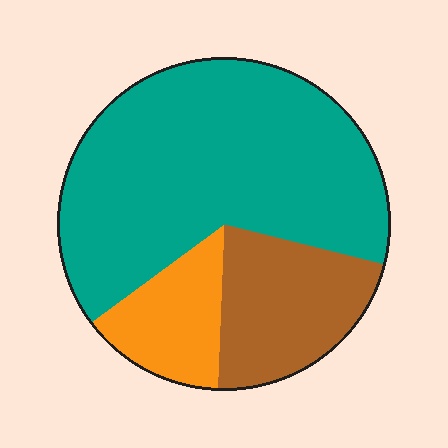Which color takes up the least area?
Orange, at roughly 15%.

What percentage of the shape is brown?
Brown covers 22% of the shape.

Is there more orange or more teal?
Teal.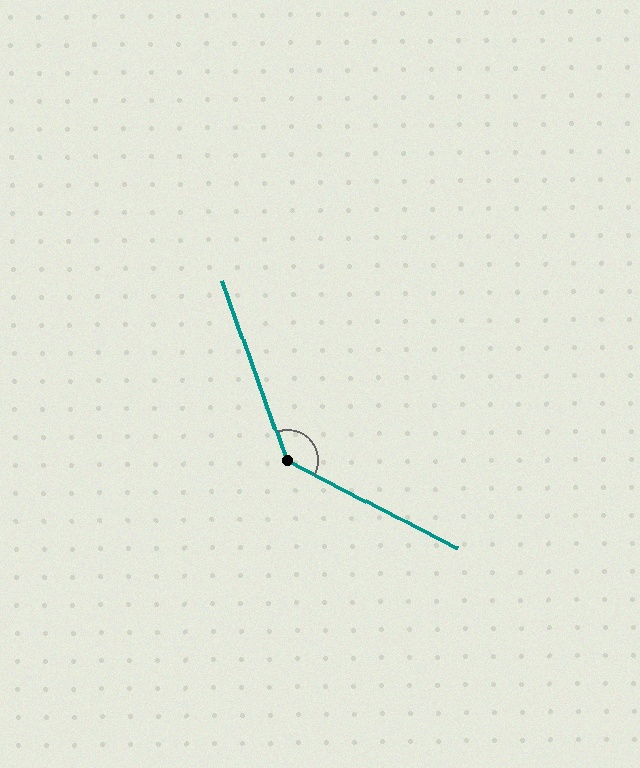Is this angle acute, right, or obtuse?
It is obtuse.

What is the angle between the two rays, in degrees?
Approximately 137 degrees.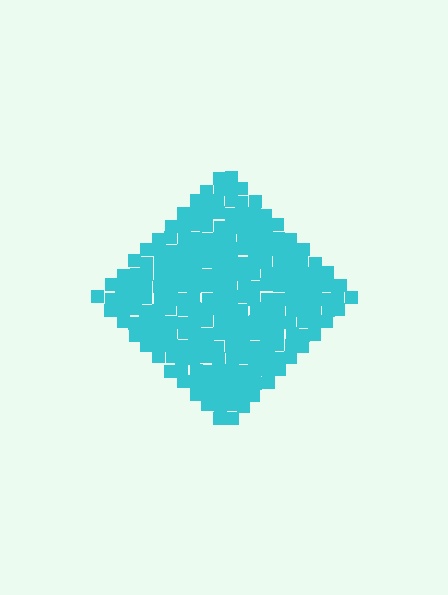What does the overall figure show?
The overall figure shows a diamond.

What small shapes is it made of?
It is made of small squares.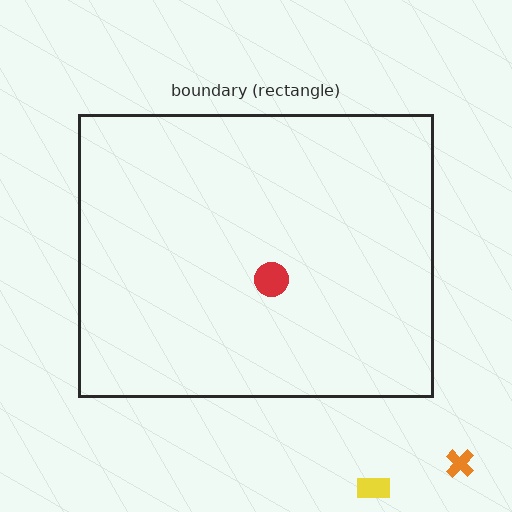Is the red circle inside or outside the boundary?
Inside.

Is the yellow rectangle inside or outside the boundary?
Outside.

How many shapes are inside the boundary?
1 inside, 2 outside.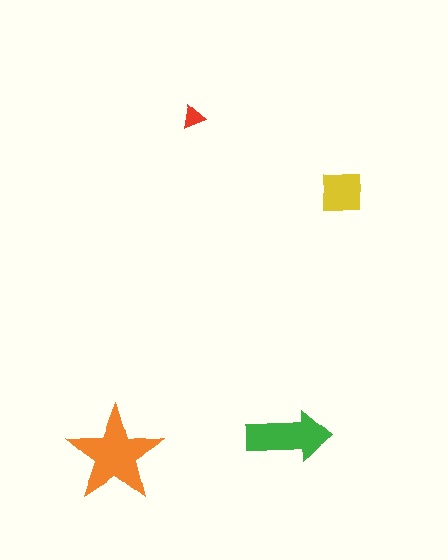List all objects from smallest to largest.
The red triangle, the yellow square, the green arrow, the orange star.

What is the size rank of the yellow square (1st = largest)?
3rd.